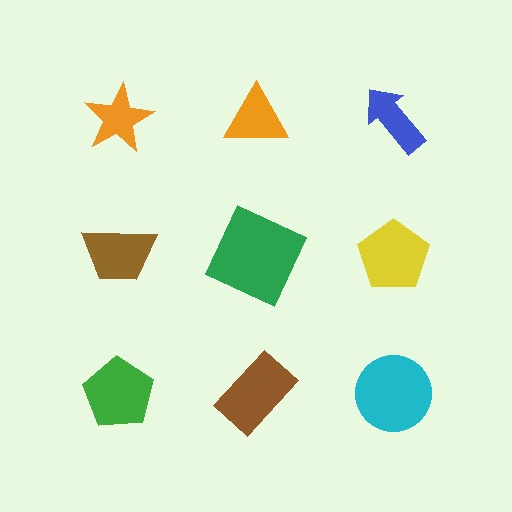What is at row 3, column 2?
A brown rectangle.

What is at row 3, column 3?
A cyan circle.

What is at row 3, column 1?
A green pentagon.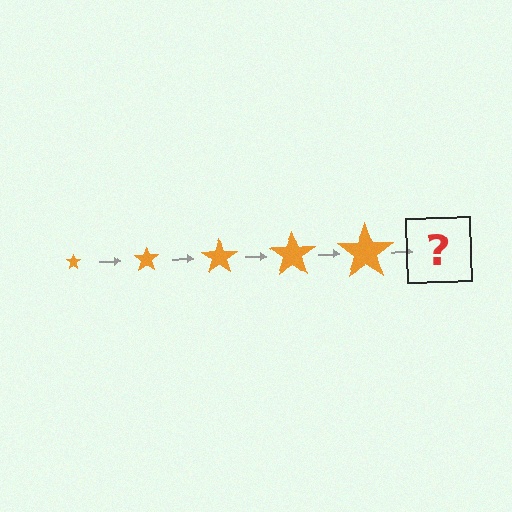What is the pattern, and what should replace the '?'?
The pattern is that the star gets progressively larger each step. The '?' should be an orange star, larger than the previous one.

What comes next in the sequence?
The next element should be an orange star, larger than the previous one.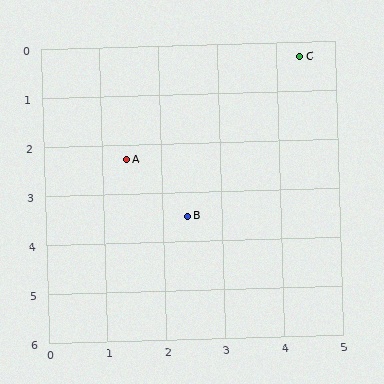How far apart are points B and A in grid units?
Points B and A are about 1.6 grid units apart.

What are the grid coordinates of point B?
Point B is at approximately (2.4, 3.5).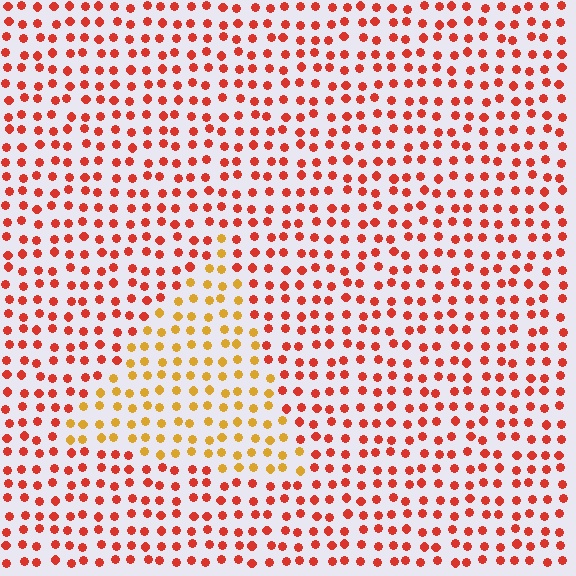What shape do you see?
I see a triangle.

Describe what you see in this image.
The image is filled with small red elements in a uniform arrangement. A triangle-shaped region is visible where the elements are tinted to a slightly different hue, forming a subtle color boundary.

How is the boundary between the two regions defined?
The boundary is defined purely by a slight shift in hue (about 39 degrees). Spacing, size, and orientation are identical on both sides.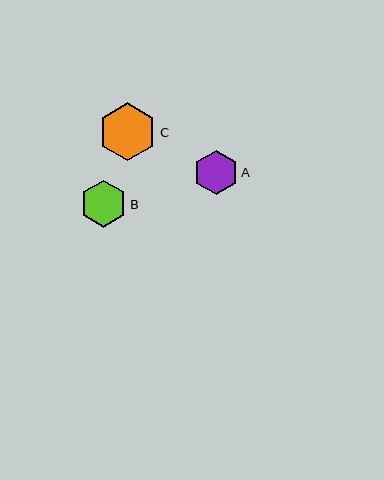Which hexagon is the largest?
Hexagon C is the largest with a size of approximately 58 pixels.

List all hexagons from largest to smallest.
From largest to smallest: C, B, A.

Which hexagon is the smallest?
Hexagon A is the smallest with a size of approximately 44 pixels.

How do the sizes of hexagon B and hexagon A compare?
Hexagon B and hexagon A are approximately the same size.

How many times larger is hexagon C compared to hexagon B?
Hexagon C is approximately 1.2 times the size of hexagon B.